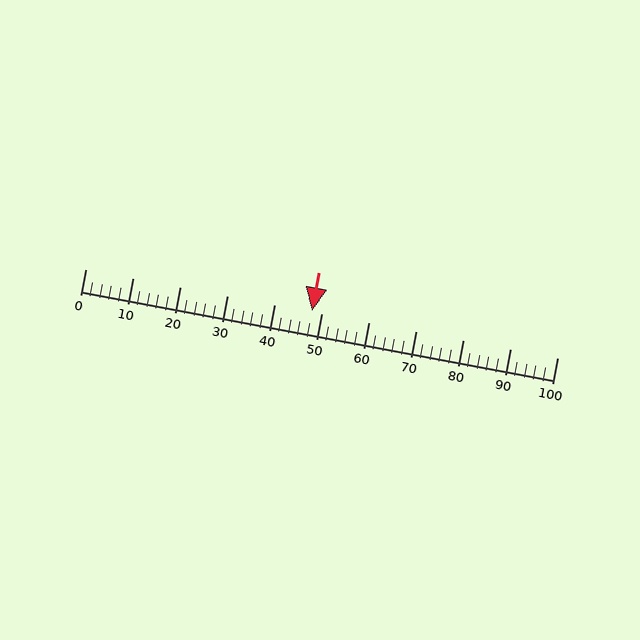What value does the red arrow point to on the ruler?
The red arrow points to approximately 48.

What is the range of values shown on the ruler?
The ruler shows values from 0 to 100.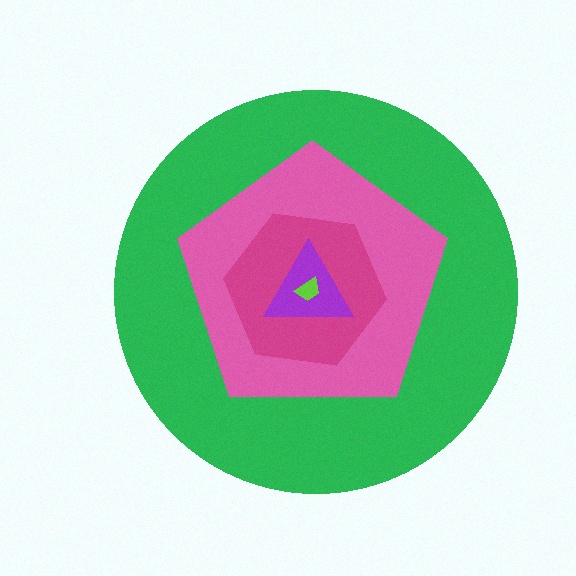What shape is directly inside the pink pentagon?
The magenta hexagon.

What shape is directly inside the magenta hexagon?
The purple triangle.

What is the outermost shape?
The green circle.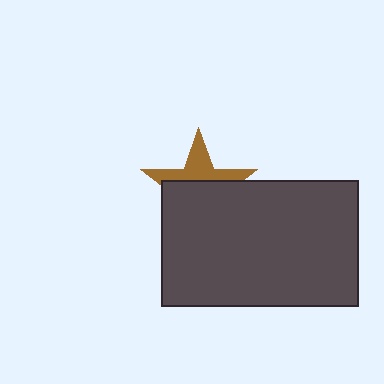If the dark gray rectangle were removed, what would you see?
You would see the complete brown star.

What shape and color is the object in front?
The object in front is a dark gray rectangle.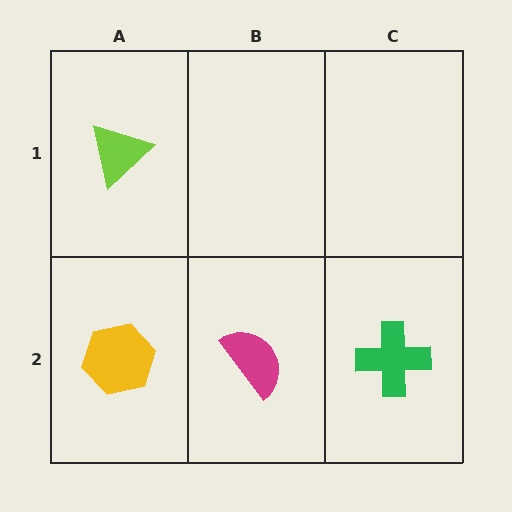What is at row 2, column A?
A yellow hexagon.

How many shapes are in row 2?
3 shapes.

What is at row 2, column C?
A green cross.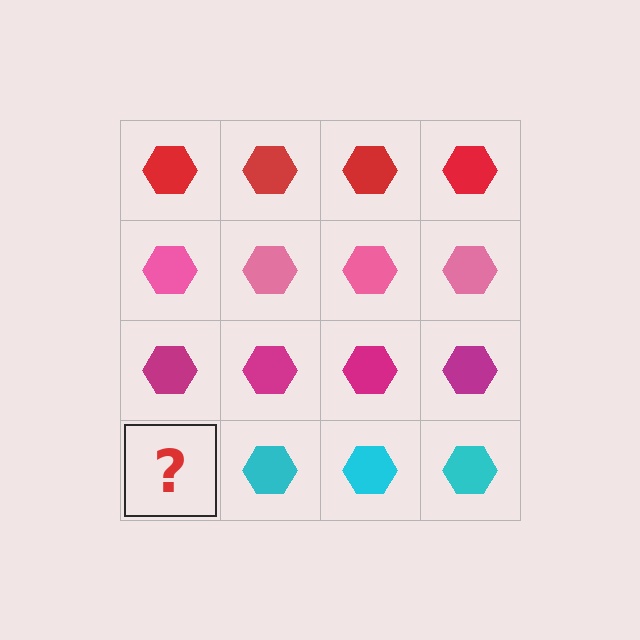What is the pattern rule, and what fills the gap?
The rule is that each row has a consistent color. The gap should be filled with a cyan hexagon.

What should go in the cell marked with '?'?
The missing cell should contain a cyan hexagon.